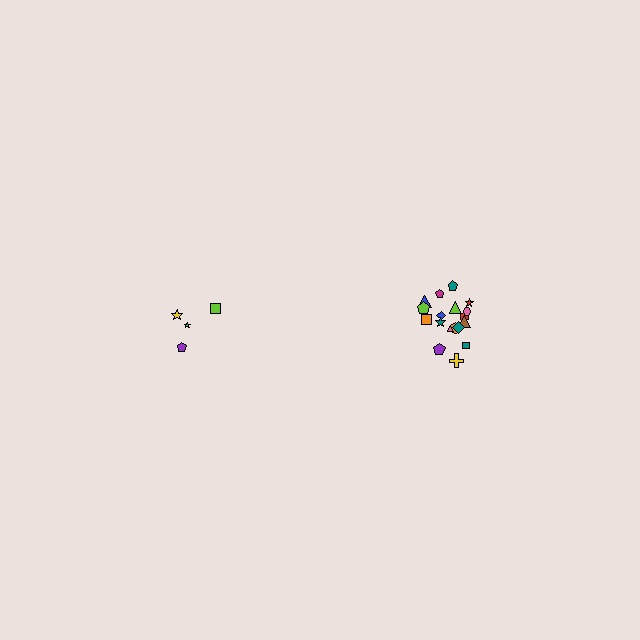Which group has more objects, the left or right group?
The right group.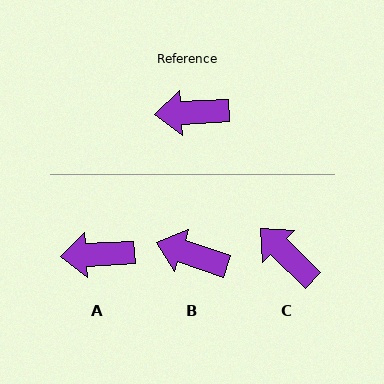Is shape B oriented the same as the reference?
No, it is off by about 22 degrees.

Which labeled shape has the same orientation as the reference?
A.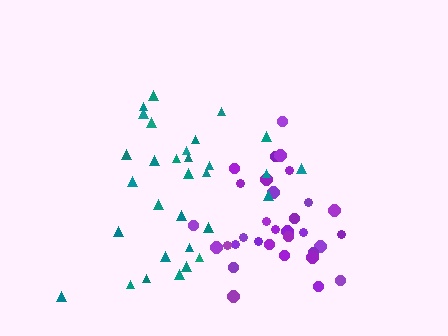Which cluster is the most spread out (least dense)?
Teal.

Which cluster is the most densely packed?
Purple.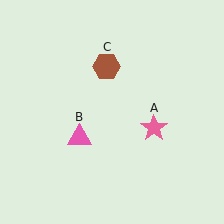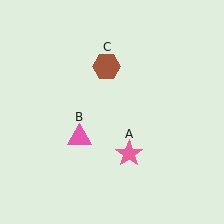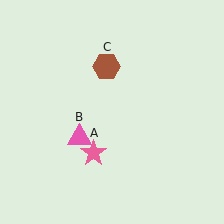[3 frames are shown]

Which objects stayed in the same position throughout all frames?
Pink triangle (object B) and brown hexagon (object C) remained stationary.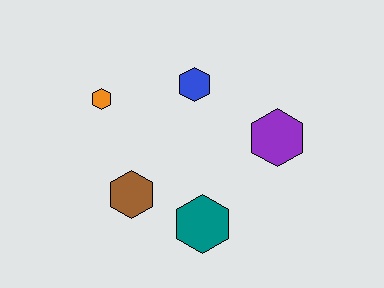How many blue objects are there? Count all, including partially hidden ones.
There is 1 blue object.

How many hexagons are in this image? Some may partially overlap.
There are 5 hexagons.